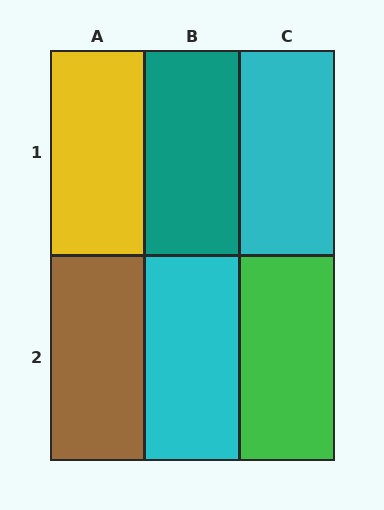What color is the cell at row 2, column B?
Cyan.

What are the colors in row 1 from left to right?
Yellow, teal, cyan.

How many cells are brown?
1 cell is brown.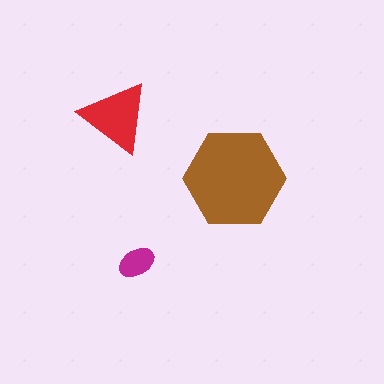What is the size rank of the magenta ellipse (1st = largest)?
3rd.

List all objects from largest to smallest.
The brown hexagon, the red triangle, the magenta ellipse.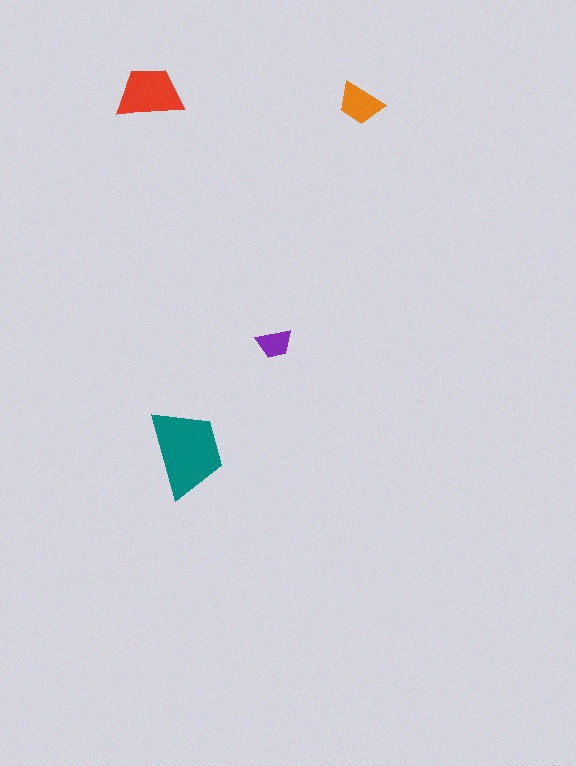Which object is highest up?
The red trapezoid is topmost.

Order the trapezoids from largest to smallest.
the teal one, the red one, the orange one, the purple one.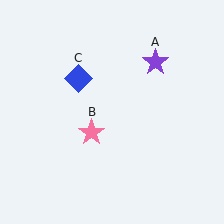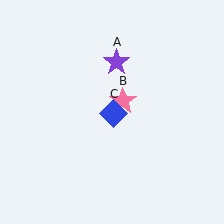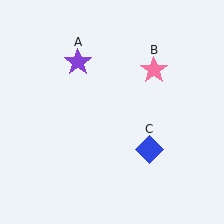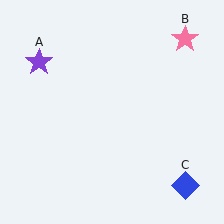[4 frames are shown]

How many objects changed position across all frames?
3 objects changed position: purple star (object A), pink star (object B), blue diamond (object C).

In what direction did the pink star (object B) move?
The pink star (object B) moved up and to the right.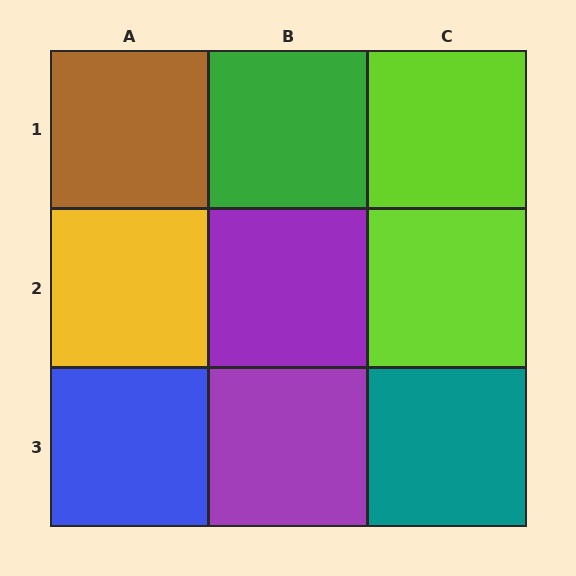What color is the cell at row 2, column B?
Purple.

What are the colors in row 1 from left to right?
Brown, green, lime.